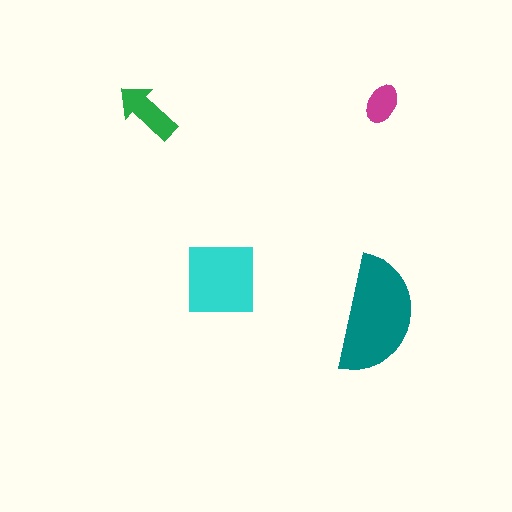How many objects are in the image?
There are 4 objects in the image.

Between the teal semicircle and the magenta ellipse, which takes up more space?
The teal semicircle.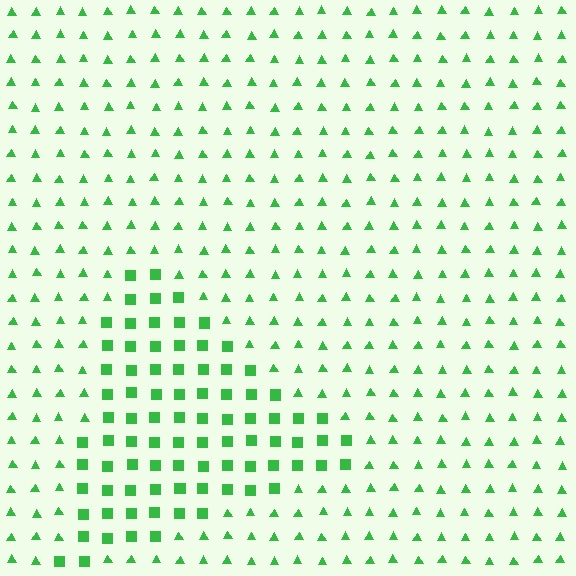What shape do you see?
I see a triangle.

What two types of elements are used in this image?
The image uses squares inside the triangle region and triangles outside it.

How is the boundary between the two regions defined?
The boundary is defined by a change in element shape: squares inside vs. triangles outside. All elements share the same color and spacing.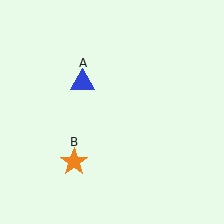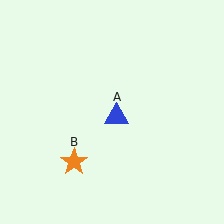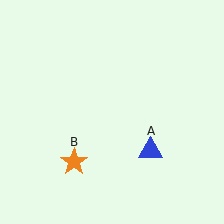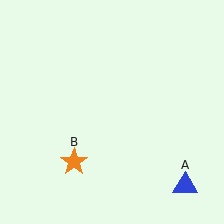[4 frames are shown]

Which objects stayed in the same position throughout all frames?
Orange star (object B) remained stationary.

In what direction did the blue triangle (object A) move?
The blue triangle (object A) moved down and to the right.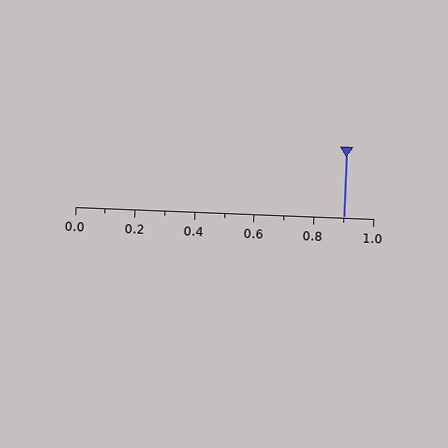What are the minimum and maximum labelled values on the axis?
The axis runs from 0.0 to 1.0.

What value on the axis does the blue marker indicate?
The marker indicates approximately 0.9.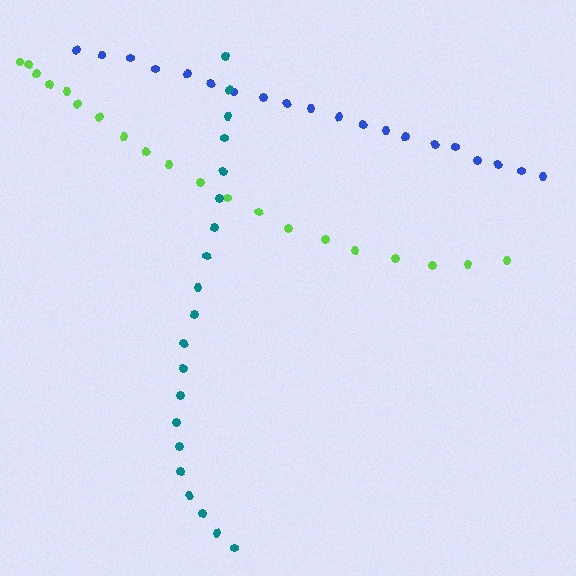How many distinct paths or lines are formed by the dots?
There are 3 distinct paths.